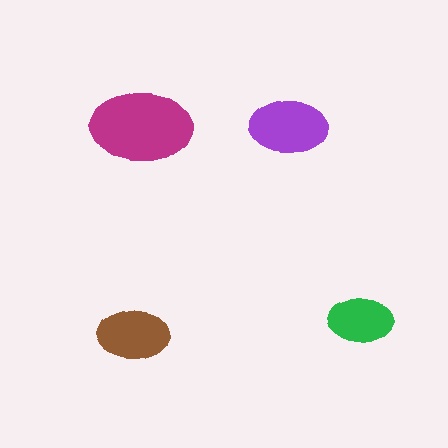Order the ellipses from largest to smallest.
the magenta one, the purple one, the brown one, the green one.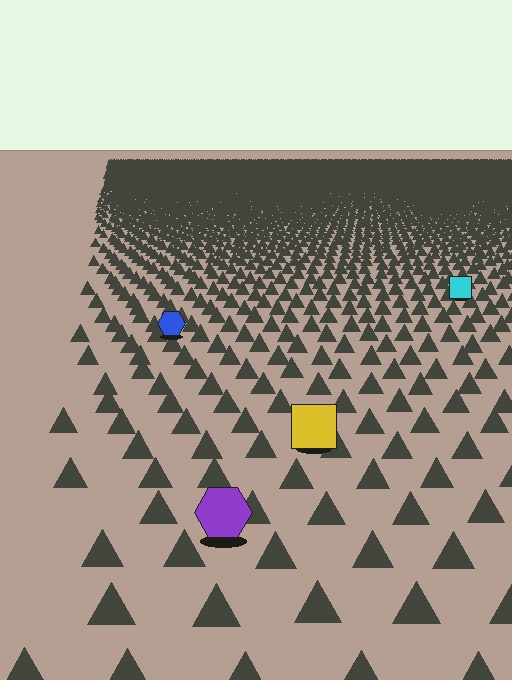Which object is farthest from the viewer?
The cyan square is farthest from the viewer. It appears smaller and the ground texture around it is denser.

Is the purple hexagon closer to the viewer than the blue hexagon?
Yes. The purple hexagon is closer — you can tell from the texture gradient: the ground texture is coarser near it.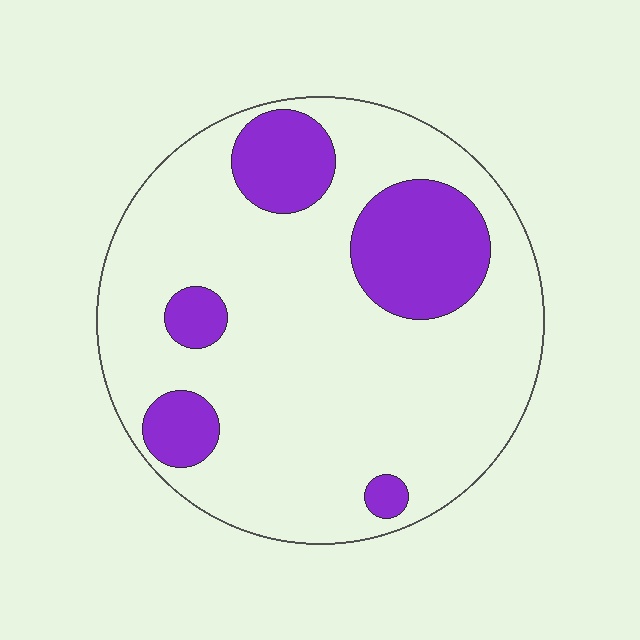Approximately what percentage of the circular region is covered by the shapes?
Approximately 20%.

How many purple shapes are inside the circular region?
5.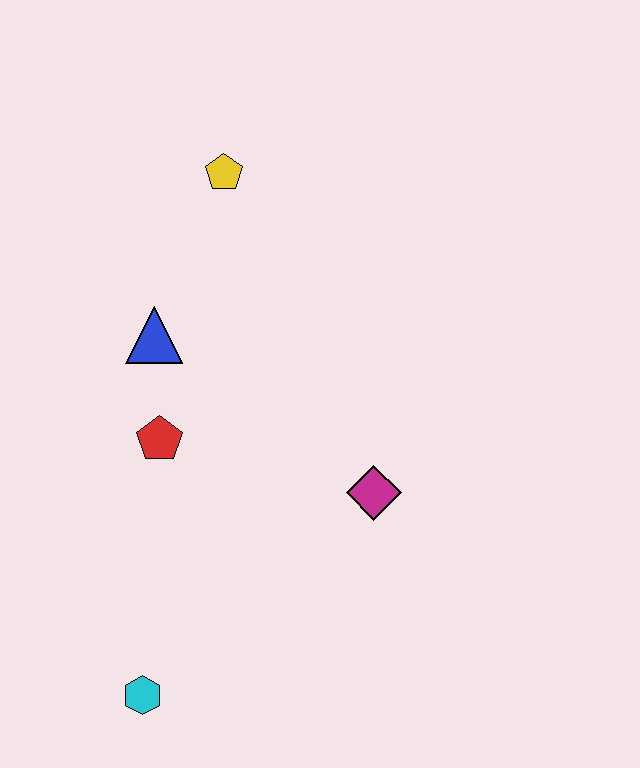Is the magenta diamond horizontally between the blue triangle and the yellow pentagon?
No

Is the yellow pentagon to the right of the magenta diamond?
No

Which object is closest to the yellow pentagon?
The blue triangle is closest to the yellow pentagon.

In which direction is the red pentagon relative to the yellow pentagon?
The red pentagon is below the yellow pentagon.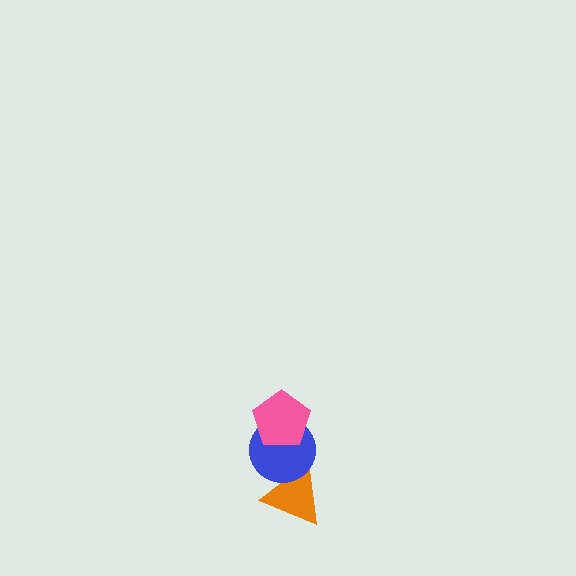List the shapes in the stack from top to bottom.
From top to bottom: the pink pentagon, the blue circle, the orange triangle.